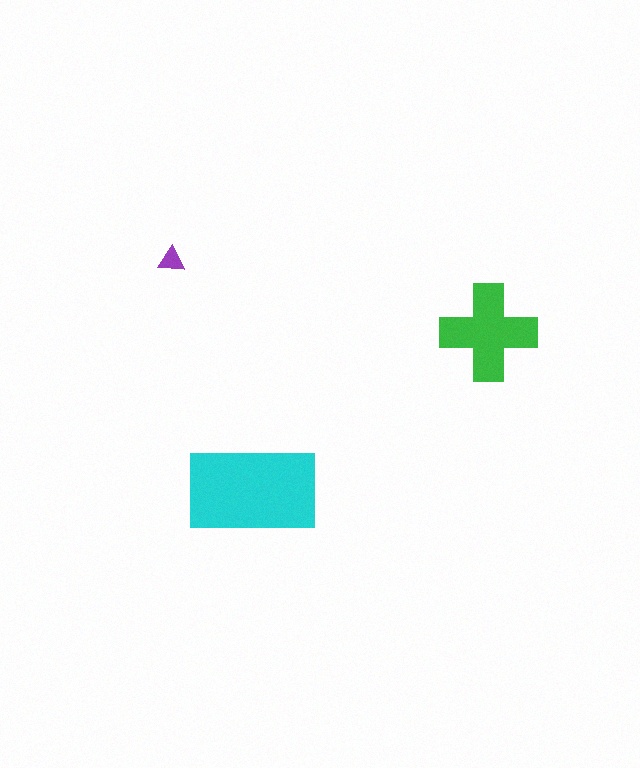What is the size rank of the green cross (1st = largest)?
2nd.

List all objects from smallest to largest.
The purple triangle, the green cross, the cyan rectangle.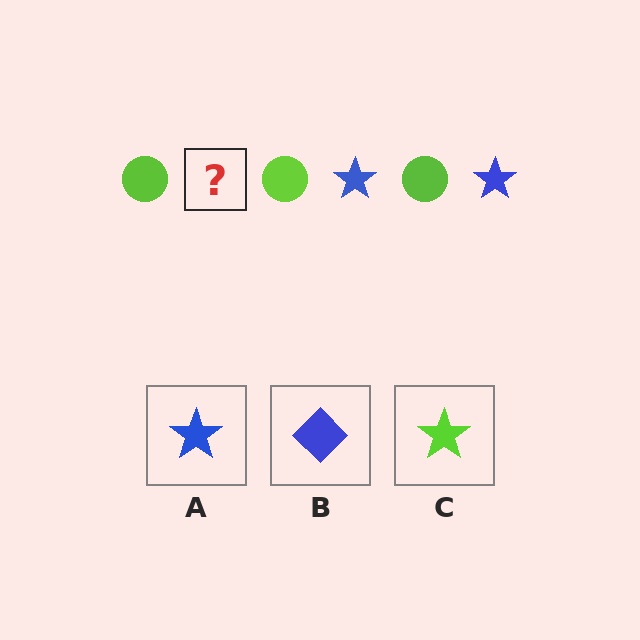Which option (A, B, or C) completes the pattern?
A.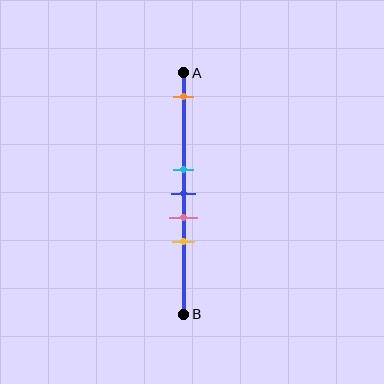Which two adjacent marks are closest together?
The cyan and blue marks are the closest adjacent pair.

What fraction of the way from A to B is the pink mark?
The pink mark is approximately 60% (0.6) of the way from A to B.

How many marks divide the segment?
There are 5 marks dividing the segment.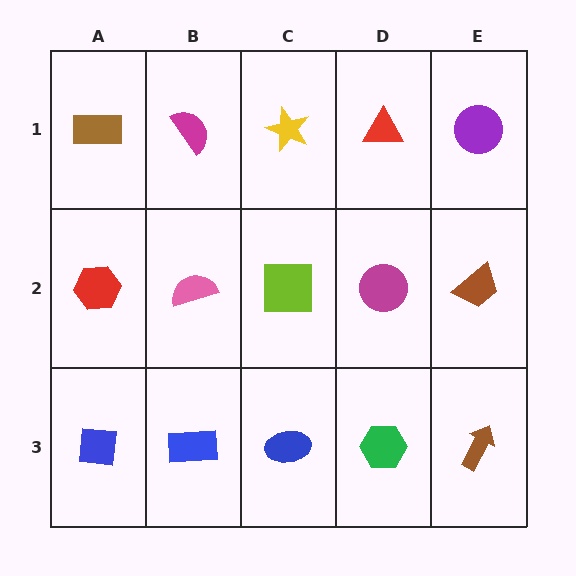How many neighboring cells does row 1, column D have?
3.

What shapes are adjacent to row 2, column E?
A purple circle (row 1, column E), a brown arrow (row 3, column E), a magenta circle (row 2, column D).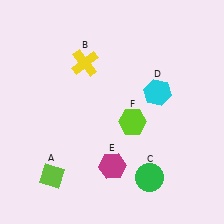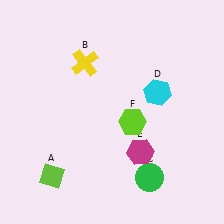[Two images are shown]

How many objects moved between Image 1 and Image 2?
1 object moved between the two images.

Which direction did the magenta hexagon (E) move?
The magenta hexagon (E) moved right.